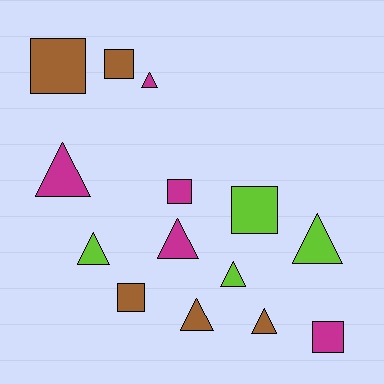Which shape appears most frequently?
Triangle, with 8 objects.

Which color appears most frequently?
Brown, with 5 objects.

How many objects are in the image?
There are 14 objects.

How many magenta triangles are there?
There are 3 magenta triangles.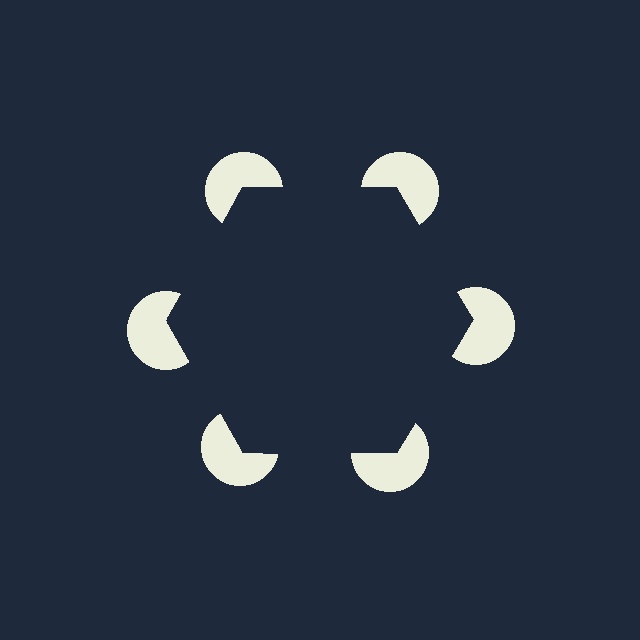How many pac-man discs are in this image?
There are 6 — one at each vertex of the illusory hexagon.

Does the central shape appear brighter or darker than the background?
It typically appears slightly darker than the background, even though no actual brightness change is drawn.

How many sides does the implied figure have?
6 sides.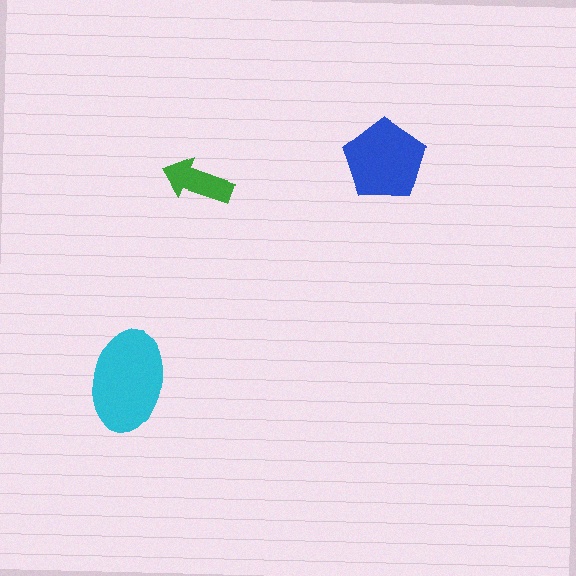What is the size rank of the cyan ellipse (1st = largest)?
1st.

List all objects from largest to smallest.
The cyan ellipse, the blue pentagon, the green arrow.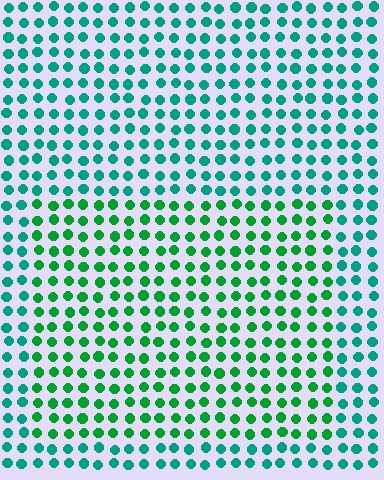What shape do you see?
I see a rectangle.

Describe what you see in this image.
The image is filled with small teal elements in a uniform arrangement. A rectangle-shaped region is visible where the elements are tinted to a slightly different hue, forming a subtle color boundary.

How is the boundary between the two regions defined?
The boundary is defined purely by a slight shift in hue (about 34 degrees). Spacing, size, and orientation are identical on both sides.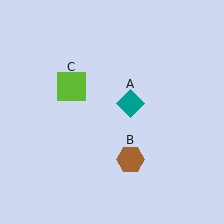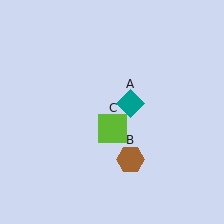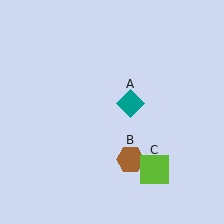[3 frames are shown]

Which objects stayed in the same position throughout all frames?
Teal diamond (object A) and brown hexagon (object B) remained stationary.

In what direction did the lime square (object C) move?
The lime square (object C) moved down and to the right.